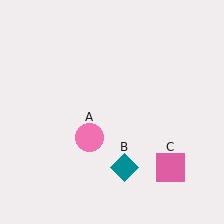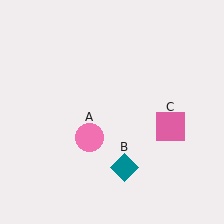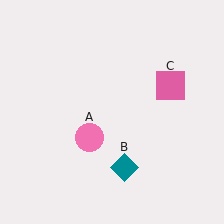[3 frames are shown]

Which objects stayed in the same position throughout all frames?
Pink circle (object A) and teal diamond (object B) remained stationary.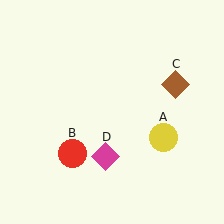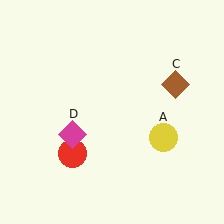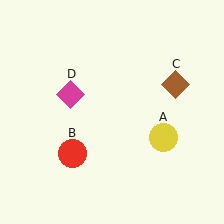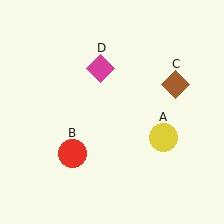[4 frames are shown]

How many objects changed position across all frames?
1 object changed position: magenta diamond (object D).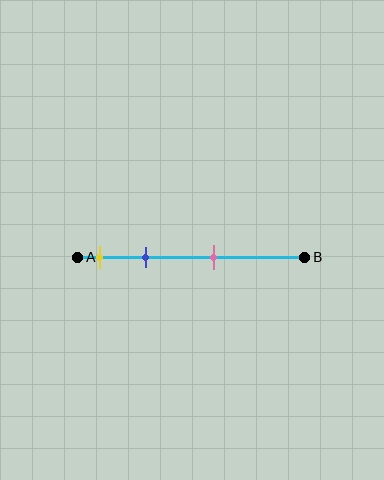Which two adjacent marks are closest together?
The yellow and blue marks are the closest adjacent pair.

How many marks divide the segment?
There are 3 marks dividing the segment.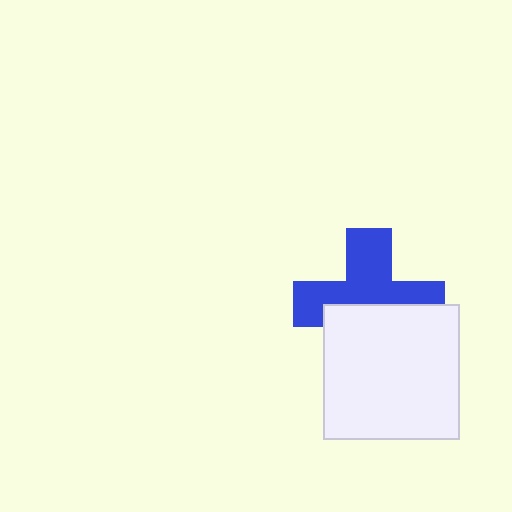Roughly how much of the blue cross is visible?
About half of it is visible (roughly 55%).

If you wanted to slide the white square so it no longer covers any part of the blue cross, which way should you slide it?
Slide it down — that is the most direct way to separate the two shapes.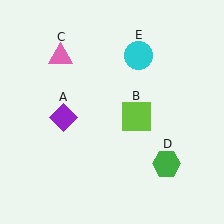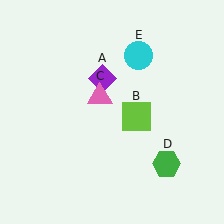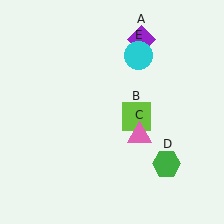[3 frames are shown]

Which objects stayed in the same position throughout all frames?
Lime square (object B) and green hexagon (object D) and cyan circle (object E) remained stationary.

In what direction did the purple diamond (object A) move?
The purple diamond (object A) moved up and to the right.